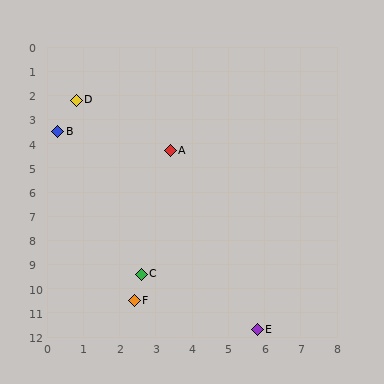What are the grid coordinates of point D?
Point D is at approximately (0.8, 2.2).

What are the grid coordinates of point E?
Point E is at approximately (5.8, 11.7).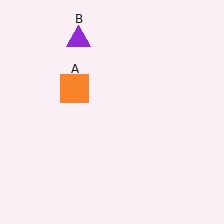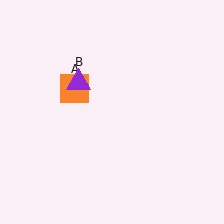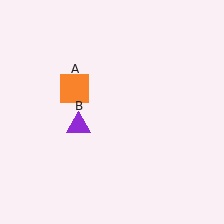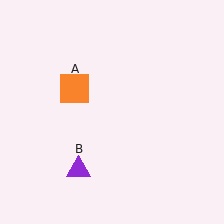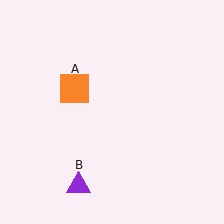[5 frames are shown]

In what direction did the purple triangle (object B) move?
The purple triangle (object B) moved down.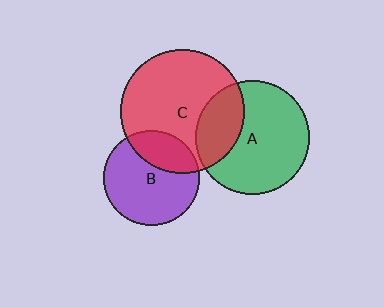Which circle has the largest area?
Circle C (red).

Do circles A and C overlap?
Yes.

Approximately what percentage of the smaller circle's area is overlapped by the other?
Approximately 30%.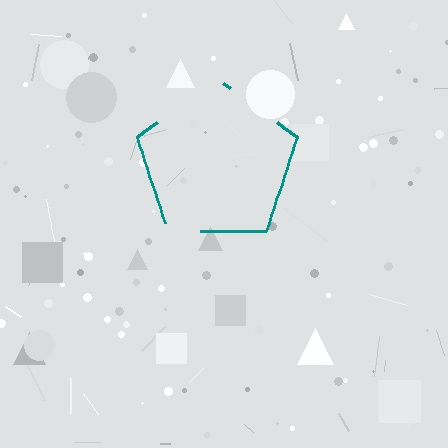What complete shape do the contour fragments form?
The contour fragments form a pentagon.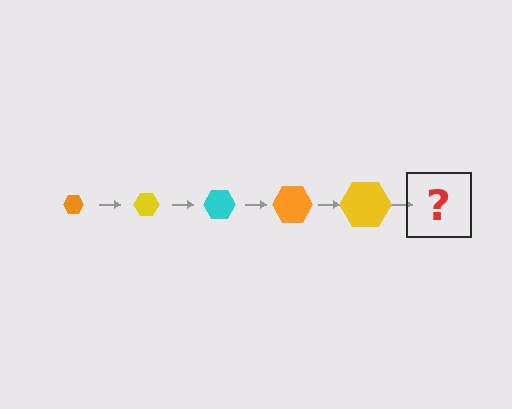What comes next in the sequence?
The next element should be a cyan hexagon, larger than the previous one.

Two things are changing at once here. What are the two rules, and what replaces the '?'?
The two rules are that the hexagon grows larger each step and the color cycles through orange, yellow, and cyan. The '?' should be a cyan hexagon, larger than the previous one.